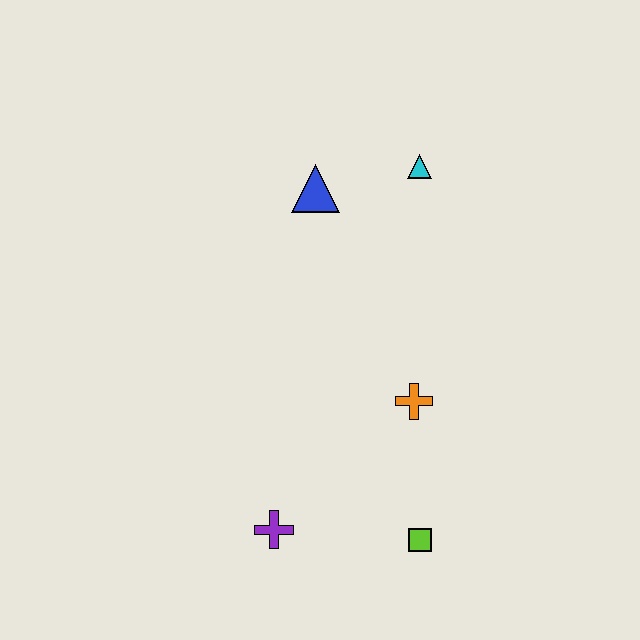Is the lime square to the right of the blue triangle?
Yes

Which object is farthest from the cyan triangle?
The purple cross is farthest from the cyan triangle.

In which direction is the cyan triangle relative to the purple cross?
The cyan triangle is above the purple cross.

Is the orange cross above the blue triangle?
No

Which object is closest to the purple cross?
The lime square is closest to the purple cross.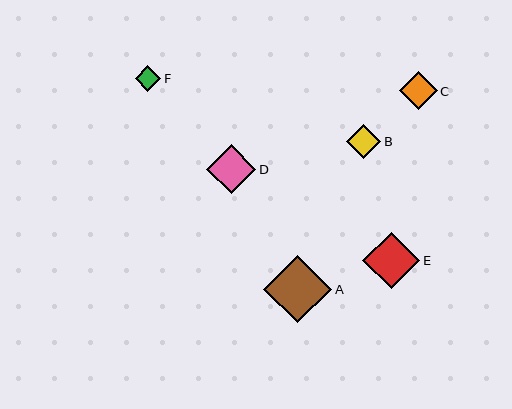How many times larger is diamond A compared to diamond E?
Diamond A is approximately 1.2 times the size of diamond E.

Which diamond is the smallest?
Diamond F is the smallest with a size of approximately 25 pixels.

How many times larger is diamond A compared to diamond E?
Diamond A is approximately 1.2 times the size of diamond E.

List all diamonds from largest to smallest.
From largest to smallest: A, E, D, C, B, F.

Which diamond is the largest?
Diamond A is the largest with a size of approximately 68 pixels.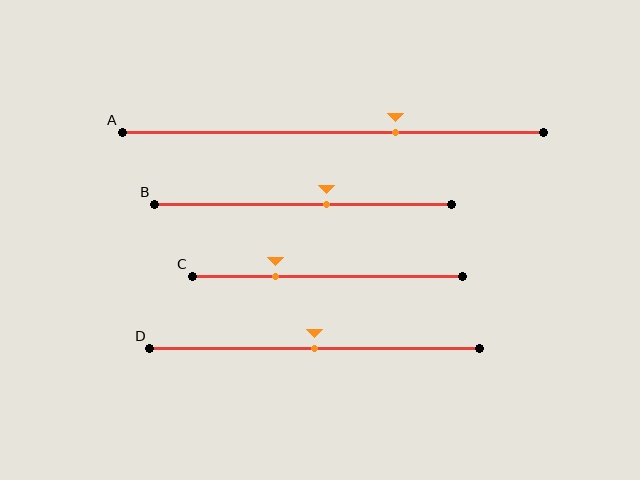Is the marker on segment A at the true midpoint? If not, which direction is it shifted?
No, the marker on segment A is shifted to the right by about 15% of the segment length.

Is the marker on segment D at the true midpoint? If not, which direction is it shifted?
Yes, the marker on segment D is at the true midpoint.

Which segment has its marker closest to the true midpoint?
Segment D has its marker closest to the true midpoint.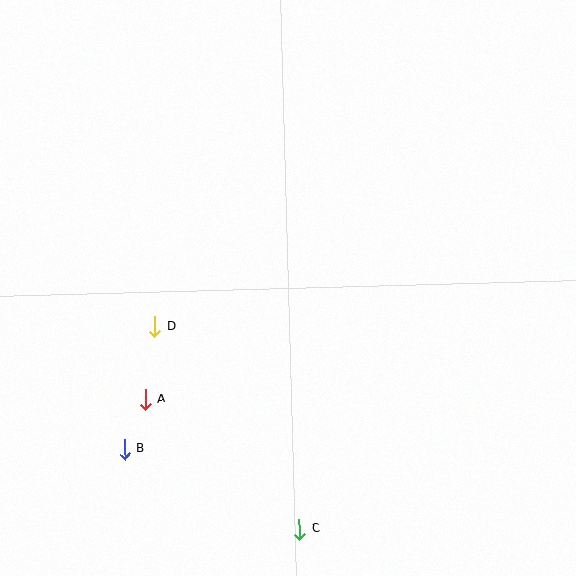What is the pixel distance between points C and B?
The distance between C and B is 193 pixels.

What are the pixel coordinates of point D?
Point D is at (155, 327).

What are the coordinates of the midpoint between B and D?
The midpoint between B and D is at (140, 388).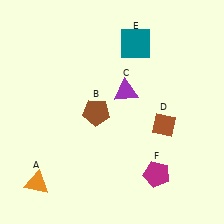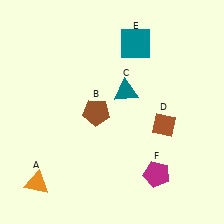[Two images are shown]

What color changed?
The triangle (C) changed from purple in Image 1 to teal in Image 2.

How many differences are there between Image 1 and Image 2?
There is 1 difference between the two images.